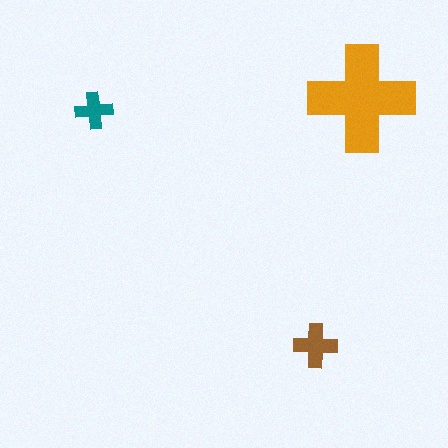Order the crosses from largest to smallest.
the orange one, the brown one, the teal one.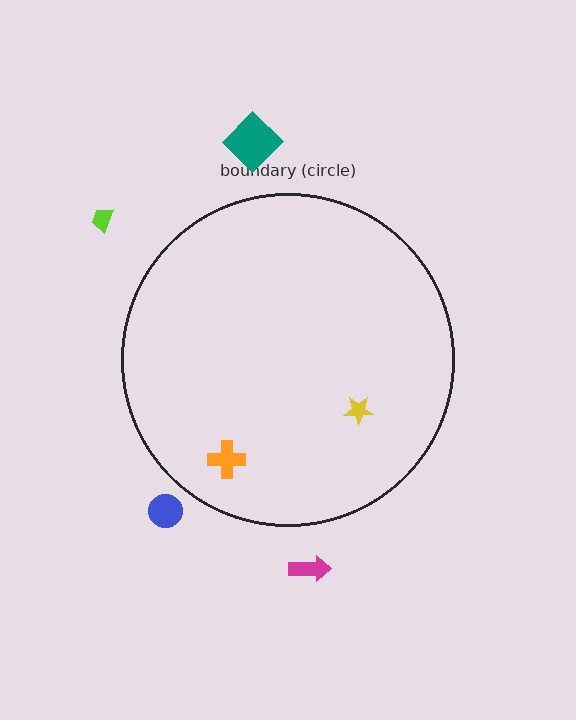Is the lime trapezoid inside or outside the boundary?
Outside.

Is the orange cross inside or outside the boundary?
Inside.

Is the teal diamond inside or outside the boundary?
Outside.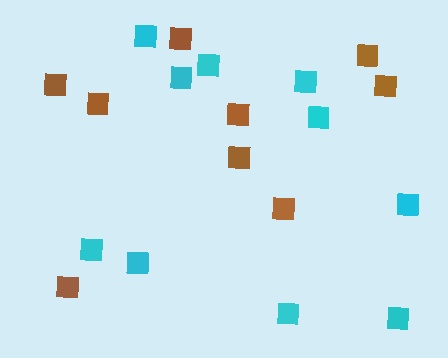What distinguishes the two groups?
There are 2 groups: one group of brown squares (9) and one group of cyan squares (10).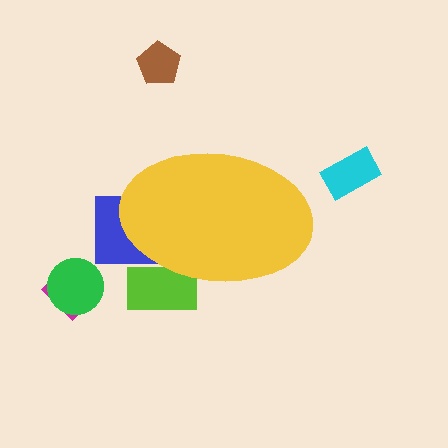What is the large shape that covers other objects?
A yellow ellipse.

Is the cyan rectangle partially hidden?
No, the cyan rectangle is fully visible.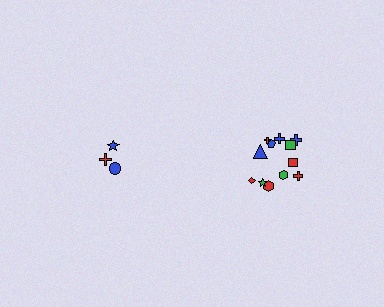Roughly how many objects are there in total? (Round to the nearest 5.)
Roughly 15 objects in total.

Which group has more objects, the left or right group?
The right group.